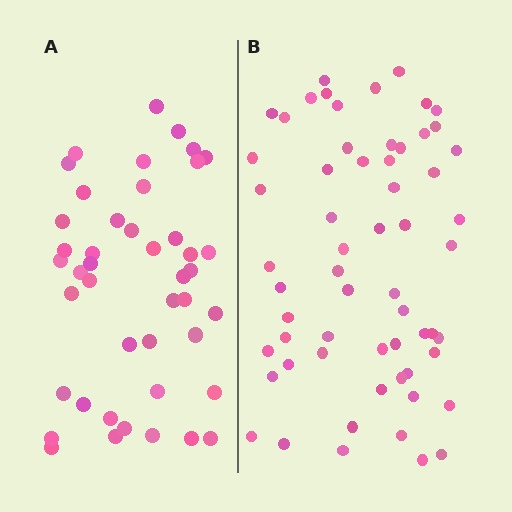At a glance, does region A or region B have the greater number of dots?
Region B (the right region) has more dots.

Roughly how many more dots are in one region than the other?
Region B has approximately 15 more dots than region A.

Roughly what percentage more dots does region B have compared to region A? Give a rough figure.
About 35% more.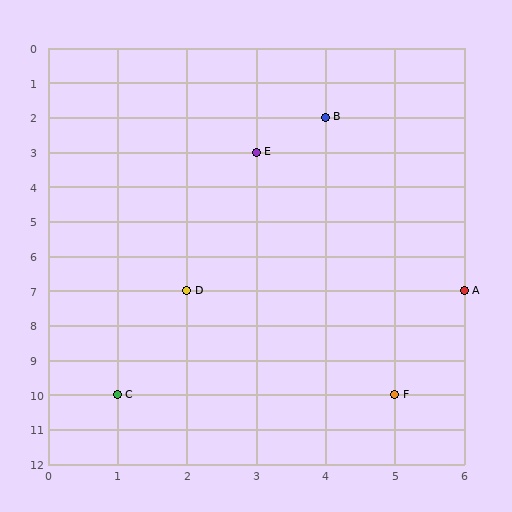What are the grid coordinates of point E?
Point E is at grid coordinates (3, 3).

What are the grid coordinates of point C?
Point C is at grid coordinates (1, 10).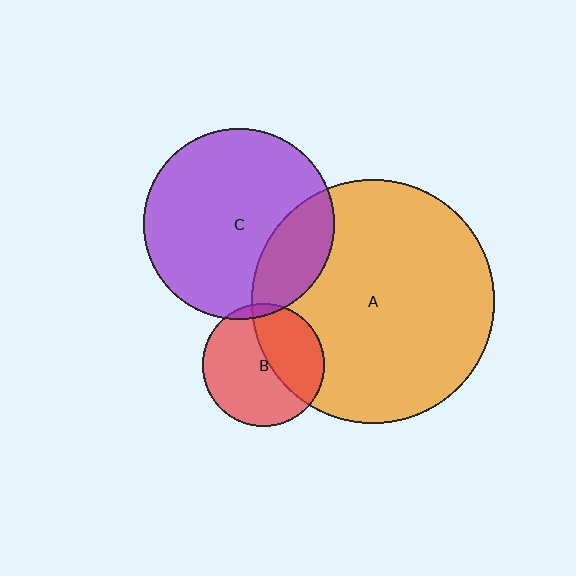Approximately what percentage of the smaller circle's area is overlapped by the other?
Approximately 40%.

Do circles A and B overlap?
Yes.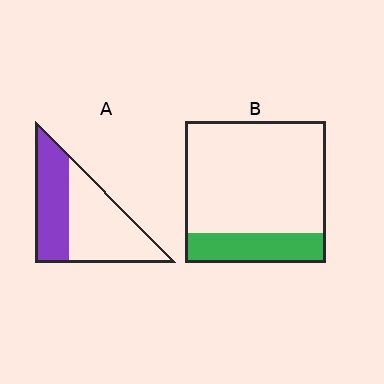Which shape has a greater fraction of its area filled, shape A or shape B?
Shape A.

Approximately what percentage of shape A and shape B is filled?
A is approximately 40% and B is approximately 20%.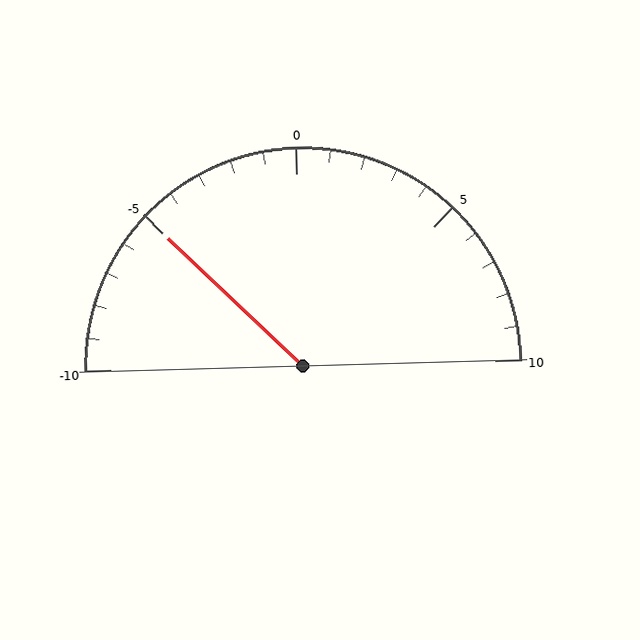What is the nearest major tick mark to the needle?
The nearest major tick mark is -5.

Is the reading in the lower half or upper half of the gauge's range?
The reading is in the lower half of the range (-10 to 10).